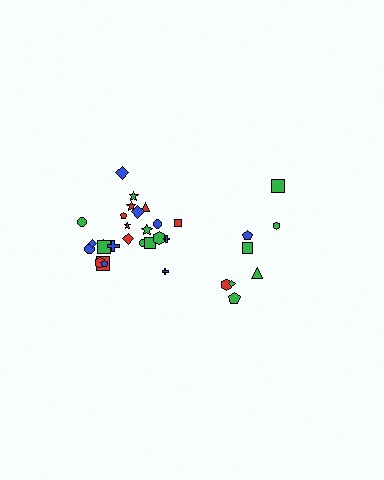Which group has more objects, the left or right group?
The left group.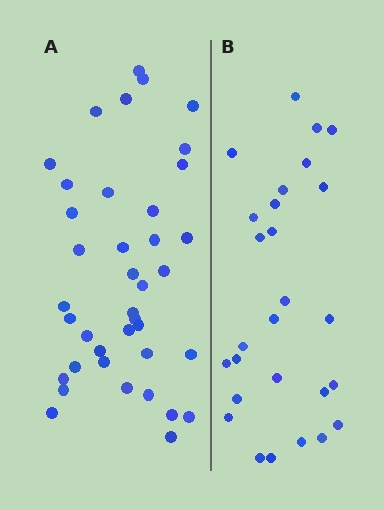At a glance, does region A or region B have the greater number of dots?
Region A (the left region) has more dots.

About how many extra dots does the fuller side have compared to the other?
Region A has roughly 12 or so more dots than region B.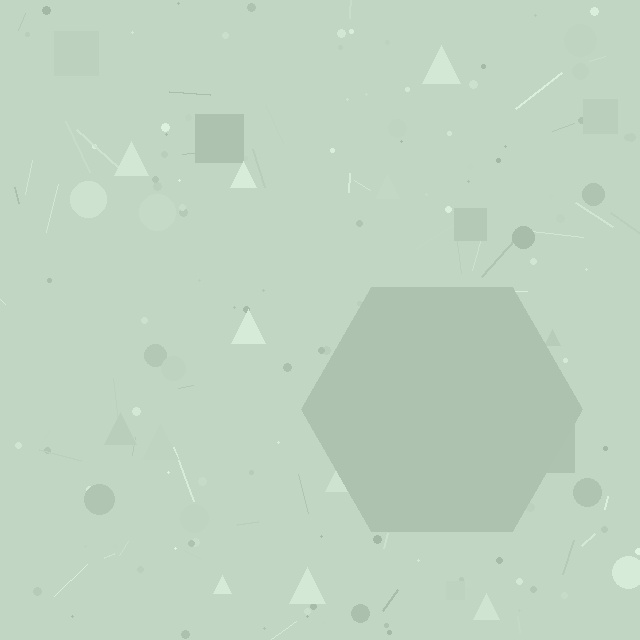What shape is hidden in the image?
A hexagon is hidden in the image.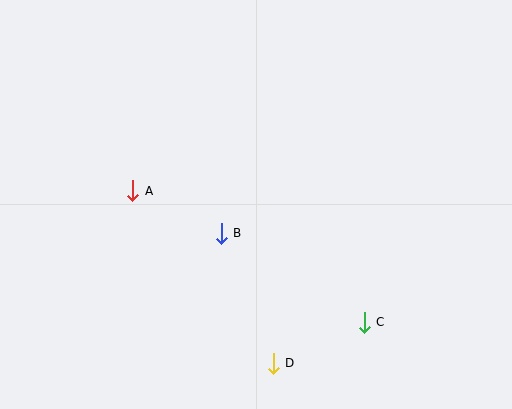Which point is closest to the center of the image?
Point B at (221, 233) is closest to the center.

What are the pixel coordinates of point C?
Point C is at (364, 322).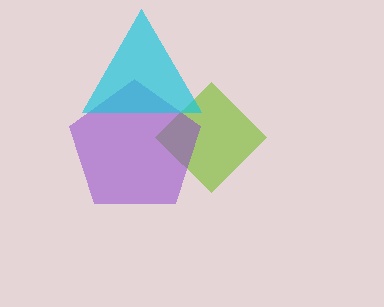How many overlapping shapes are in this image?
There are 3 overlapping shapes in the image.